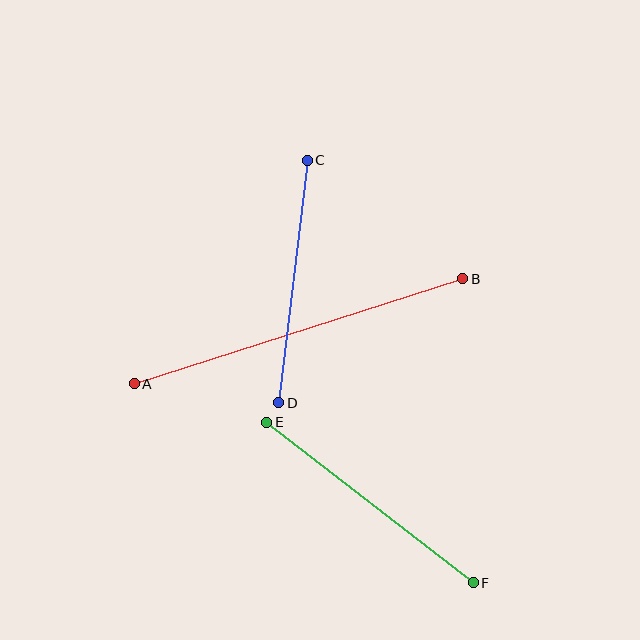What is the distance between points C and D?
The distance is approximately 244 pixels.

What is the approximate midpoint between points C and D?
The midpoint is at approximately (293, 282) pixels.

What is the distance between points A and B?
The distance is approximately 345 pixels.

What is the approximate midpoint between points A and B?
The midpoint is at approximately (299, 331) pixels.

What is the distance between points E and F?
The distance is approximately 262 pixels.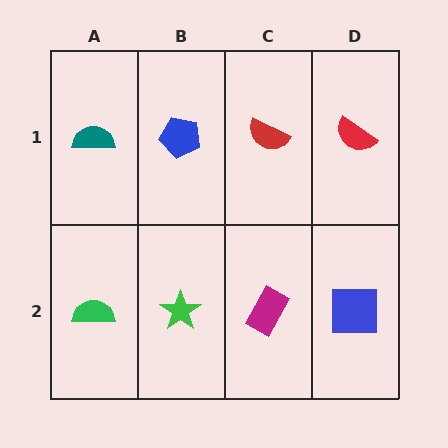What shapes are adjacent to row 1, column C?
A magenta rectangle (row 2, column C), a blue pentagon (row 1, column B), a red semicircle (row 1, column D).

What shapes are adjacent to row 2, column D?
A red semicircle (row 1, column D), a magenta rectangle (row 2, column C).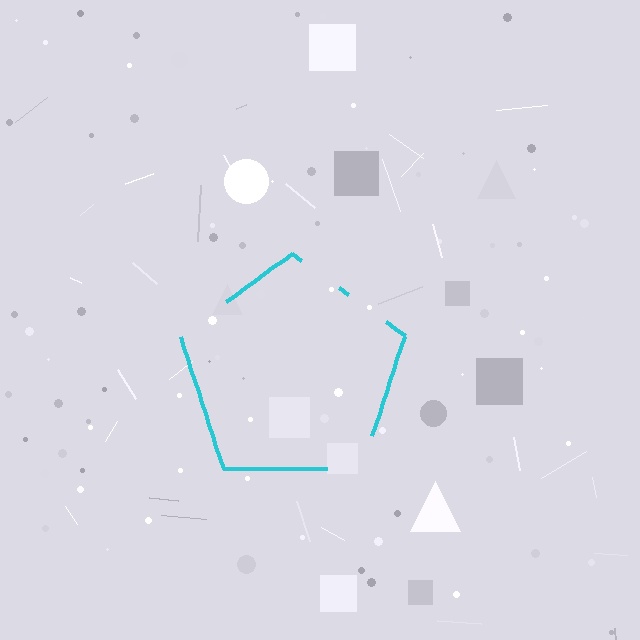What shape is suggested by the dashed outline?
The dashed outline suggests a pentagon.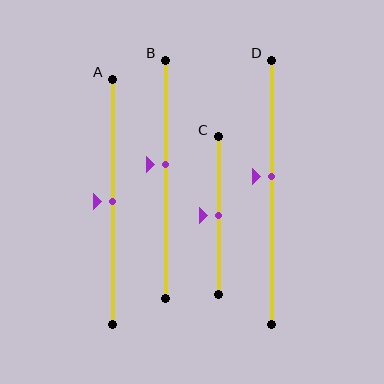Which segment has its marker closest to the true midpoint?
Segment A has its marker closest to the true midpoint.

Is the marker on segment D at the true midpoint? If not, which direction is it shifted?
No, the marker on segment D is shifted upward by about 6% of the segment length.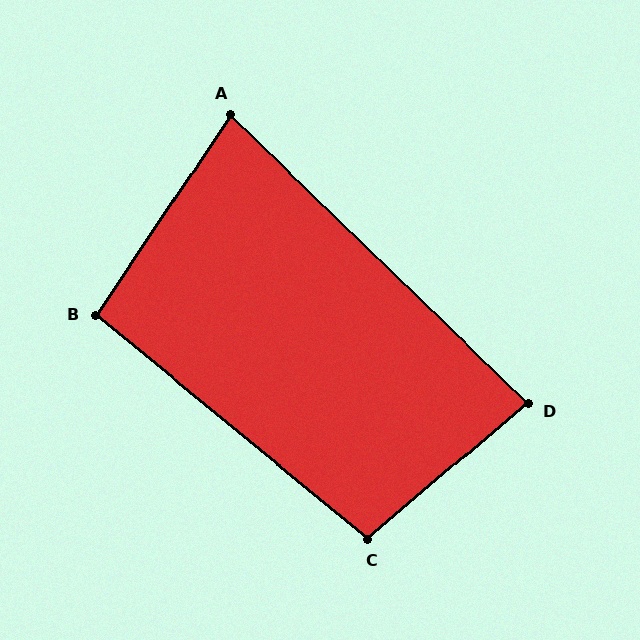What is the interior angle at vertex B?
Approximately 96 degrees (obtuse).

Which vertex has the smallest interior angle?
A, at approximately 80 degrees.